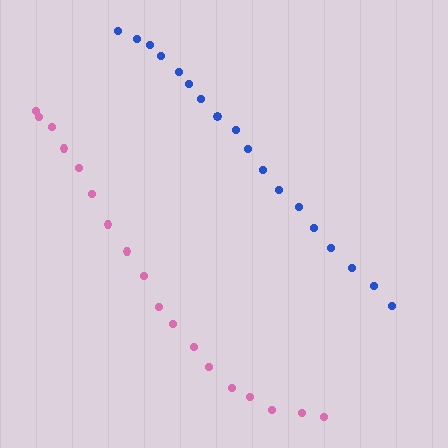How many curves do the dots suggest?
There are 2 distinct paths.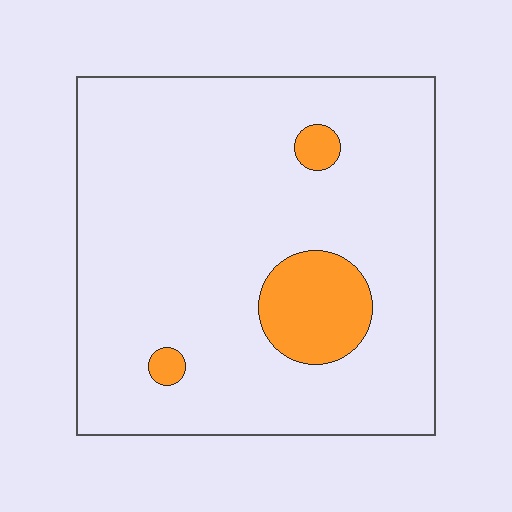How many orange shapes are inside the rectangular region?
3.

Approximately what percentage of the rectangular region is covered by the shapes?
Approximately 10%.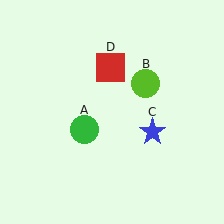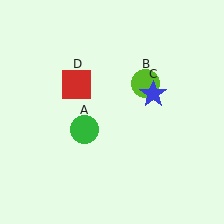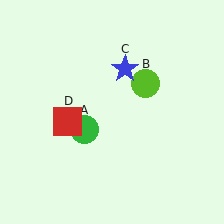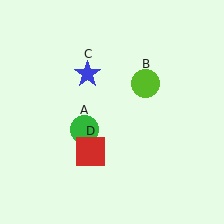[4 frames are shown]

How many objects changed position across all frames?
2 objects changed position: blue star (object C), red square (object D).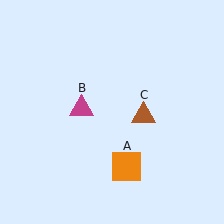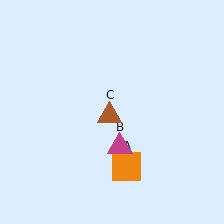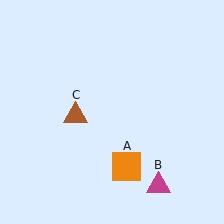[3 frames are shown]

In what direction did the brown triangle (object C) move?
The brown triangle (object C) moved left.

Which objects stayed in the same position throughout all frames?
Orange square (object A) remained stationary.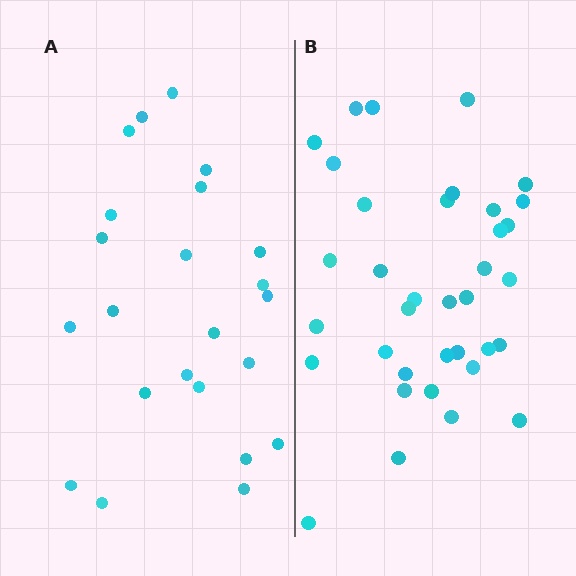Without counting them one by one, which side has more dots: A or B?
Region B (the right region) has more dots.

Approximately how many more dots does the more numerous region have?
Region B has approximately 15 more dots than region A.